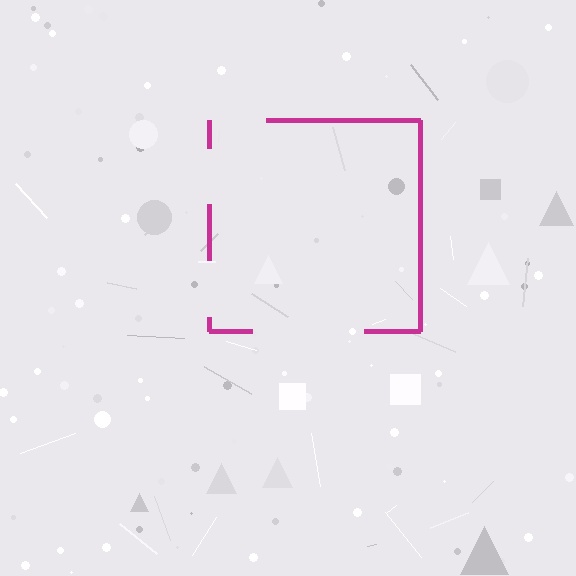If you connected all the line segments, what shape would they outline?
They would outline a square.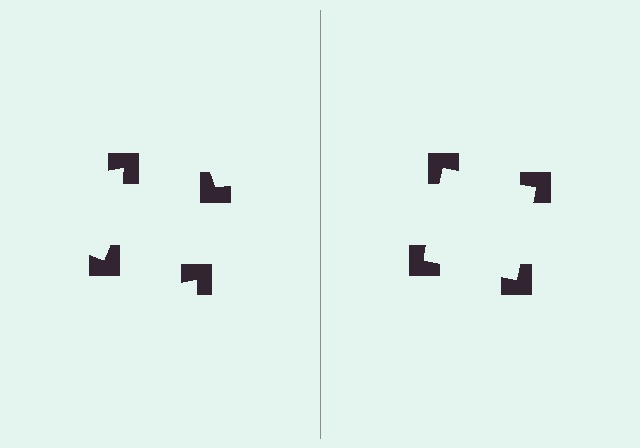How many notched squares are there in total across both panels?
8 — 4 on each side.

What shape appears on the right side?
An illusory square.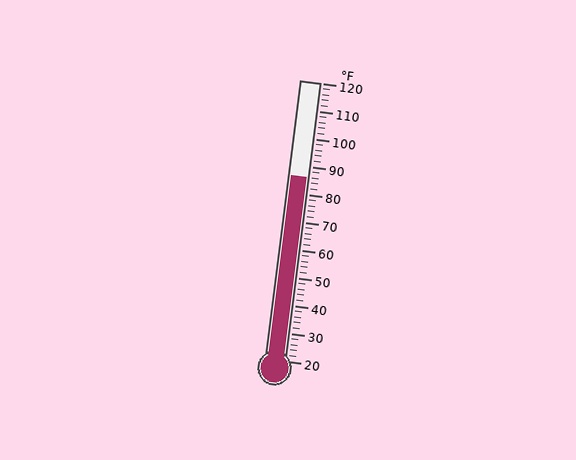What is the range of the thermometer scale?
The thermometer scale ranges from 20°F to 120°F.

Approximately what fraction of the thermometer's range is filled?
The thermometer is filled to approximately 65% of its range.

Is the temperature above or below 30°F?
The temperature is above 30°F.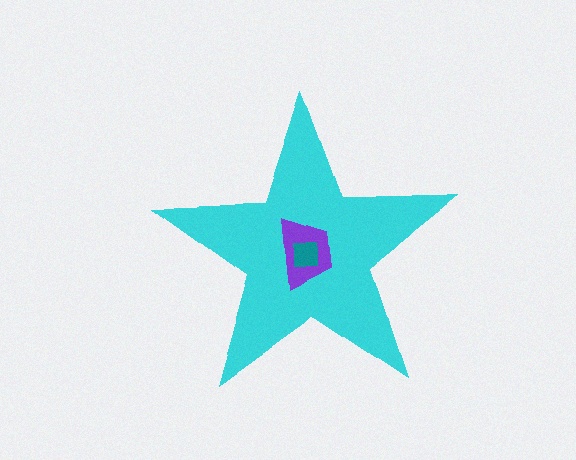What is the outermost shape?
The cyan star.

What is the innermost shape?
The teal square.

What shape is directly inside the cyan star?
The purple trapezoid.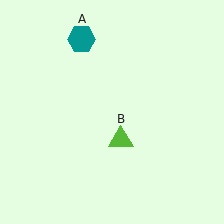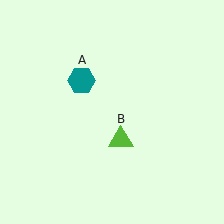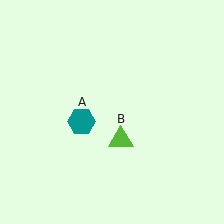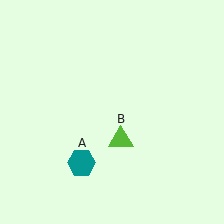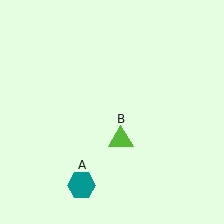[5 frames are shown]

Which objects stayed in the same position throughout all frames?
Lime triangle (object B) remained stationary.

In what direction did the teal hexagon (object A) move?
The teal hexagon (object A) moved down.